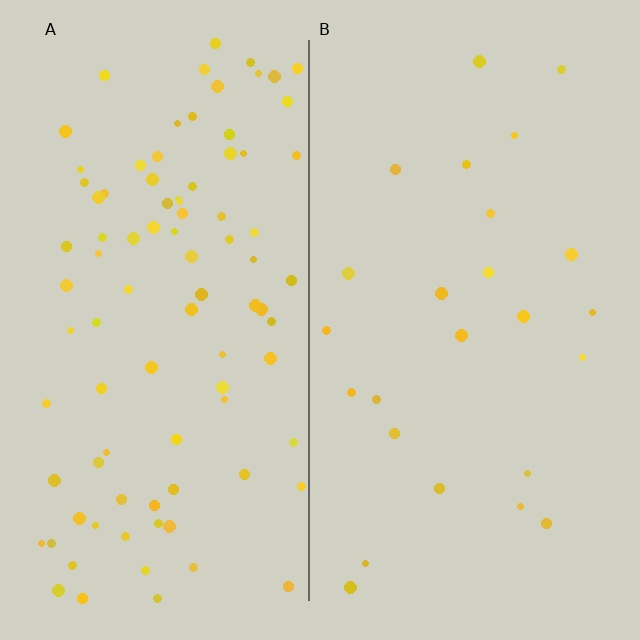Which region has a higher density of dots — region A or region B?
A (the left).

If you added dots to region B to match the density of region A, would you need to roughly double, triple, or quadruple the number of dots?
Approximately quadruple.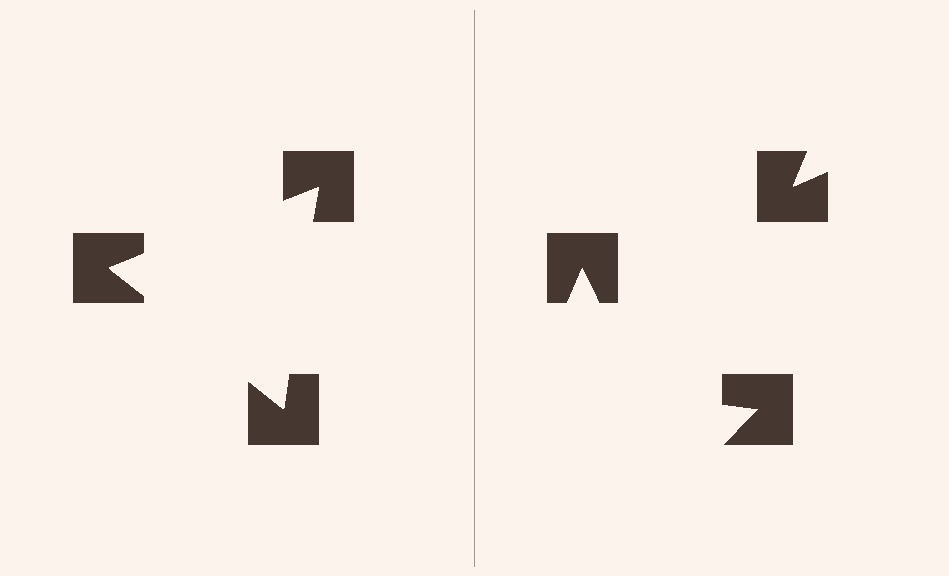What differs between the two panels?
The notched squares are positioned identically on both sides; only the wedge orientations differ. On the left they align to a triangle; on the right they are misaligned.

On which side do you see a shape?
An illusory triangle appears on the left side. On the right side the wedge cuts are rotated, so no coherent shape forms.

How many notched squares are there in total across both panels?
6 — 3 on each side.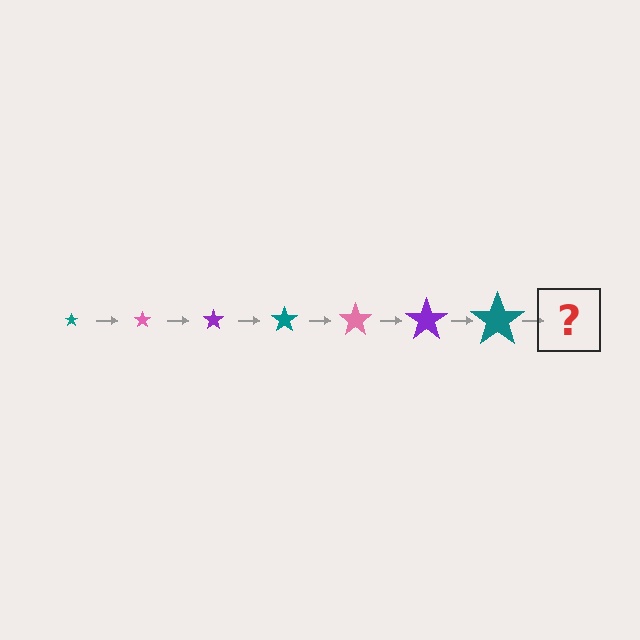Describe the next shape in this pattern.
It should be a pink star, larger than the previous one.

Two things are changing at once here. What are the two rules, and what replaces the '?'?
The two rules are that the star grows larger each step and the color cycles through teal, pink, and purple. The '?' should be a pink star, larger than the previous one.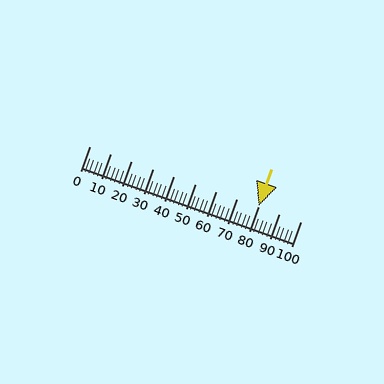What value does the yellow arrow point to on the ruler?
The yellow arrow points to approximately 80.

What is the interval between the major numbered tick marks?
The major tick marks are spaced 10 units apart.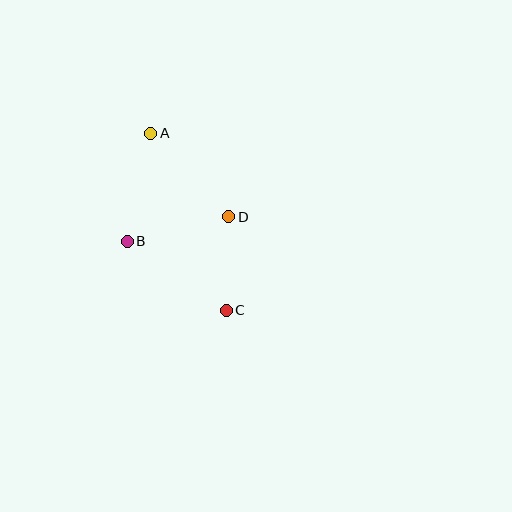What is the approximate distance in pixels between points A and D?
The distance between A and D is approximately 115 pixels.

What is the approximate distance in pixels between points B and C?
The distance between B and C is approximately 121 pixels.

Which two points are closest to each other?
Points C and D are closest to each other.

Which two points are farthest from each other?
Points A and C are farthest from each other.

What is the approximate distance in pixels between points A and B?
The distance between A and B is approximately 110 pixels.